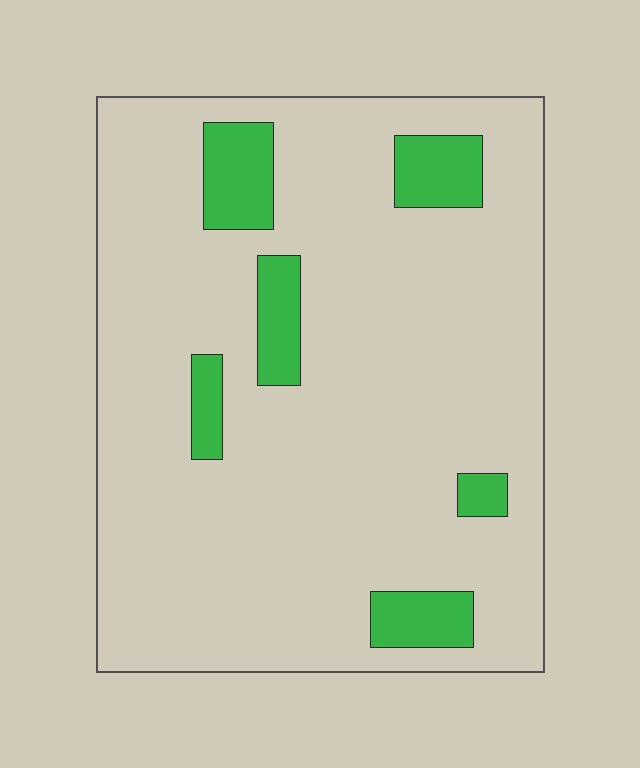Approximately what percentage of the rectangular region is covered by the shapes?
Approximately 10%.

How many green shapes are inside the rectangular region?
6.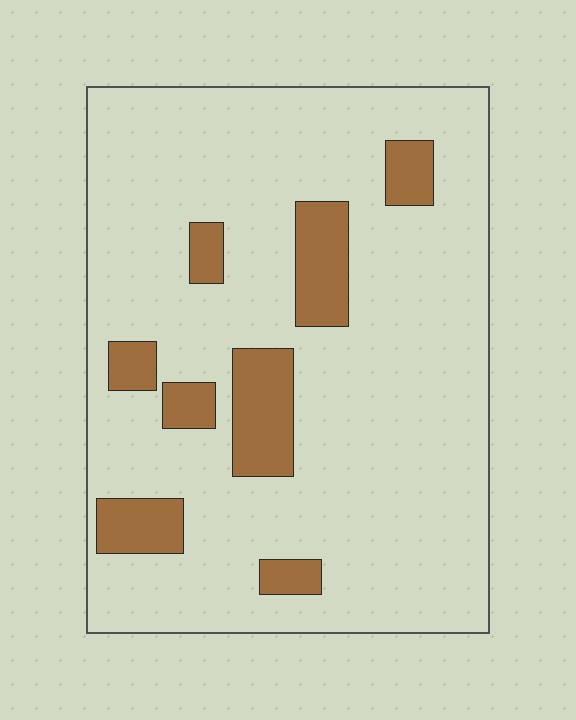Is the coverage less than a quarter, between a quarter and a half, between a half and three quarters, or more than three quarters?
Less than a quarter.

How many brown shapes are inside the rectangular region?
8.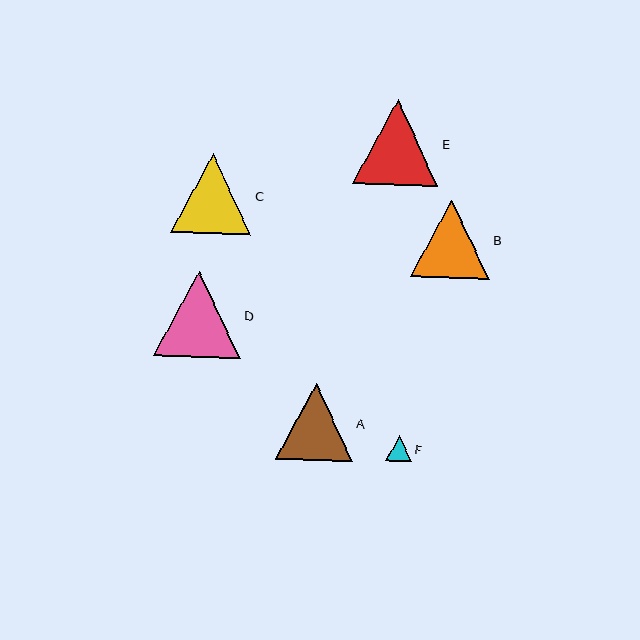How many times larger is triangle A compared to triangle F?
Triangle A is approximately 2.9 times the size of triangle F.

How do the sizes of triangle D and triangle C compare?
Triangle D and triangle C are approximately the same size.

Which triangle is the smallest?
Triangle F is the smallest with a size of approximately 26 pixels.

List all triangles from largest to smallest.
From largest to smallest: D, E, C, B, A, F.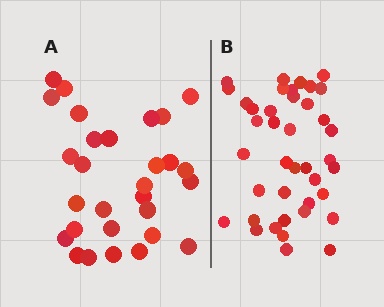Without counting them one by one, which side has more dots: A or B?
Region B (the right region) has more dots.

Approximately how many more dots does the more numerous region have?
Region B has roughly 12 or so more dots than region A.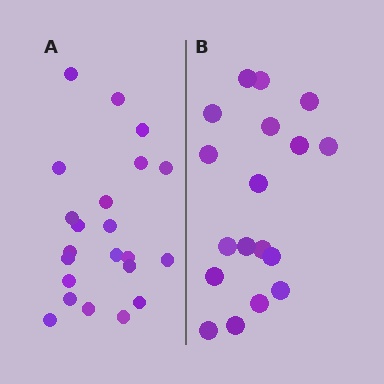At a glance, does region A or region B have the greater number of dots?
Region A (the left region) has more dots.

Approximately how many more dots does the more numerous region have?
Region A has about 4 more dots than region B.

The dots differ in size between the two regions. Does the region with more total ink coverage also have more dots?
No. Region B has more total ink coverage because its dots are larger, but region A actually contains more individual dots. Total area can be misleading — the number of items is what matters here.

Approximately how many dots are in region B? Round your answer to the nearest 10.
About 20 dots. (The exact count is 18, which rounds to 20.)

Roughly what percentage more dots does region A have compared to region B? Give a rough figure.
About 20% more.